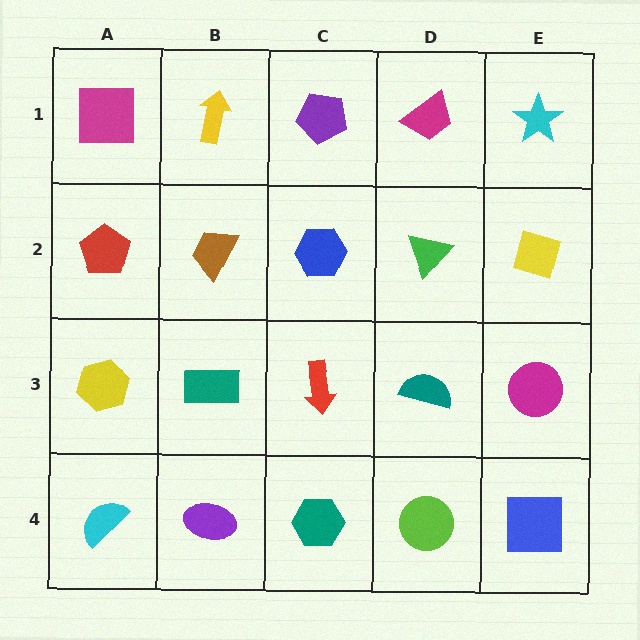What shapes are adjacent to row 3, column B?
A brown trapezoid (row 2, column B), a purple ellipse (row 4, column B), a yellow hexagon (row 3, column A), a red arrow (row 3, column C).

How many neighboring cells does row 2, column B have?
4.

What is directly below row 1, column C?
A blue hexagon.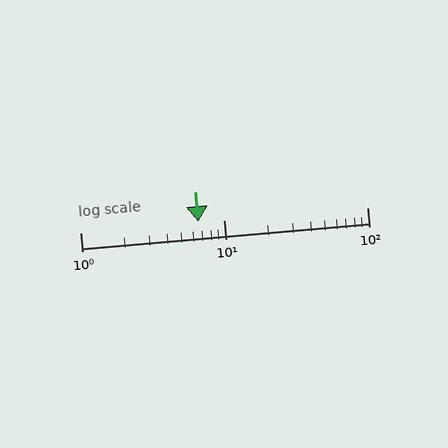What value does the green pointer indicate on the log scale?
The pointer indicates approximately 6.7.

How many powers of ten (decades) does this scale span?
The scale spans 2 decades, from 1 to 100.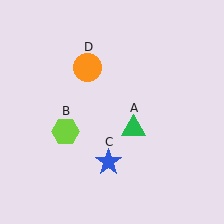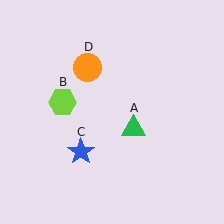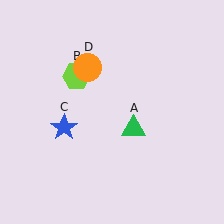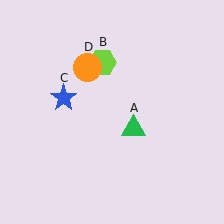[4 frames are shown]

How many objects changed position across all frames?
2 objects changed position: lime hexagon (object B), blue star (object C).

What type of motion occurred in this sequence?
The lime hexagon (object B), blue star (object C) rotated clockwise around the center of the scene.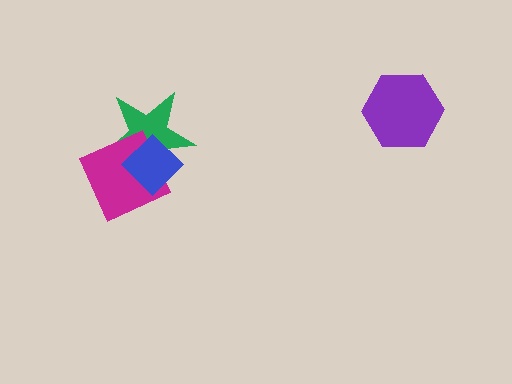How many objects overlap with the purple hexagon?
0 objects overlap with the purple hexagon.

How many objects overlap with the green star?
2 objects overlap with the green star.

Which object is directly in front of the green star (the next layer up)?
The magenta diamond is directly in front of the green star.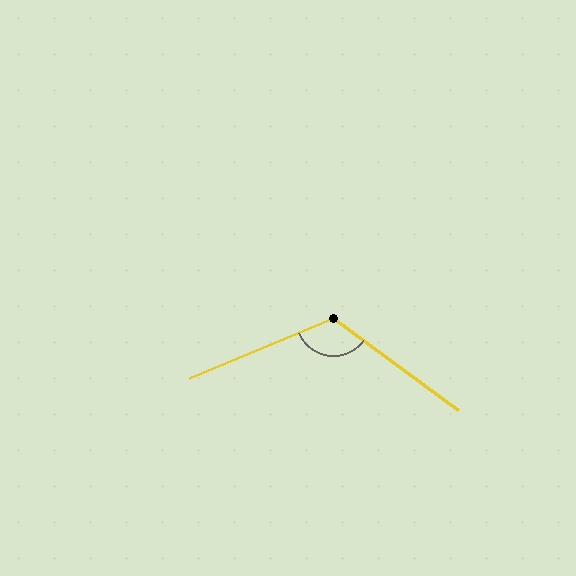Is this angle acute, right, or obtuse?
It is obtuse.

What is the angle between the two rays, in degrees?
Approximately 121 degrees.